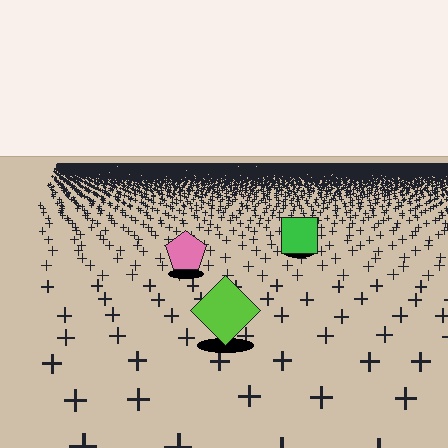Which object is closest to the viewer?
The lime diamond is closest. The texture marks near it are larger and more spread out.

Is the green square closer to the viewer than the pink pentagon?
No. The pink pentagon is closer — you can tell from the texture gradient: the ground texture is coarser near it.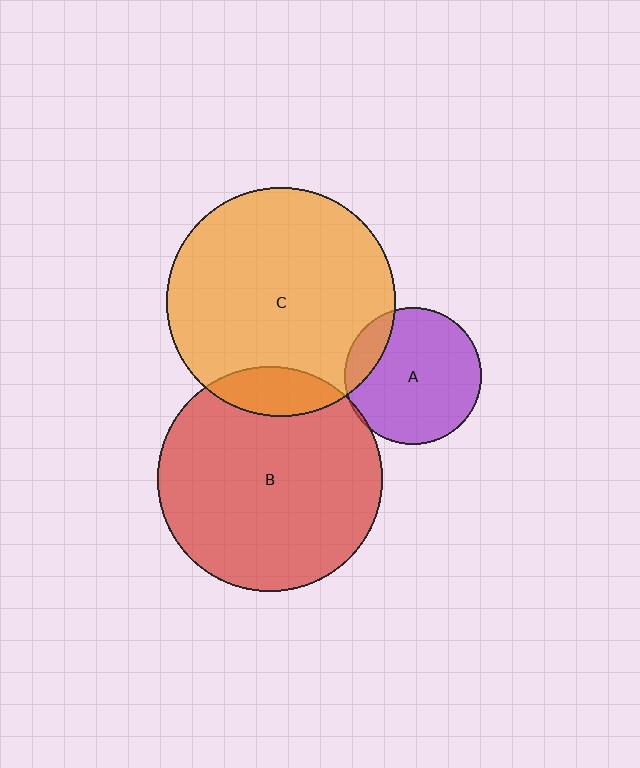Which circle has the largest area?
Circle C (orange).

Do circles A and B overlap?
Yes.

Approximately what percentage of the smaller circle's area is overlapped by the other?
Approximately 5%.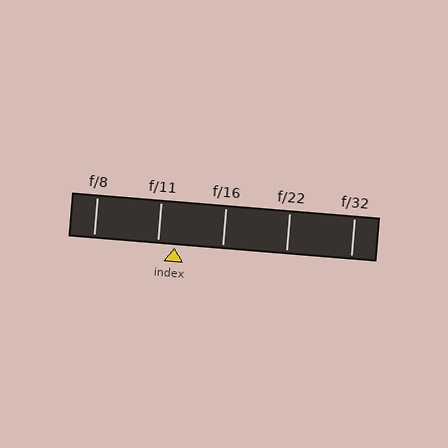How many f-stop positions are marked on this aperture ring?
There are 5 f-stop positions marked.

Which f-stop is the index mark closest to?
The index mark is closest to f/11.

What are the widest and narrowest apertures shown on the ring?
The widest aperture shown is f/8 and the narrowest is f/32.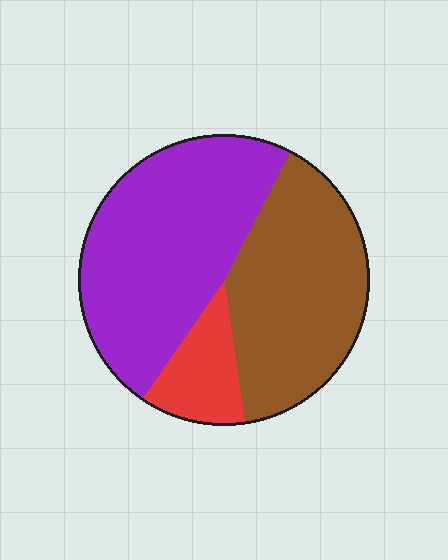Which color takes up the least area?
Red, at roughly 10%.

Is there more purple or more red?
Purple.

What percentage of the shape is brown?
Brown covers about 40% of the shape.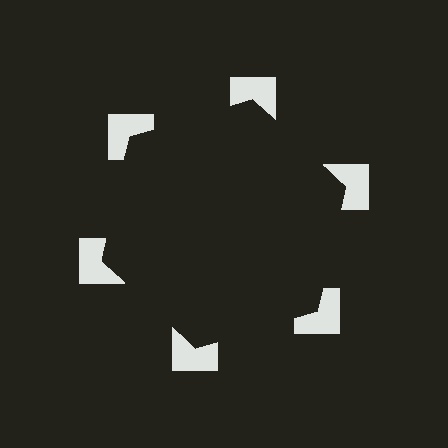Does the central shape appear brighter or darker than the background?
It typically appears slightly darker than the background, even though no actual brightness change is drawn.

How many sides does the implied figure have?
6 sides.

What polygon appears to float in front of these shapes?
An illusory hexagon — its edges are inferred from the aligned wedge cuts in the notched squares, not physically drawn.